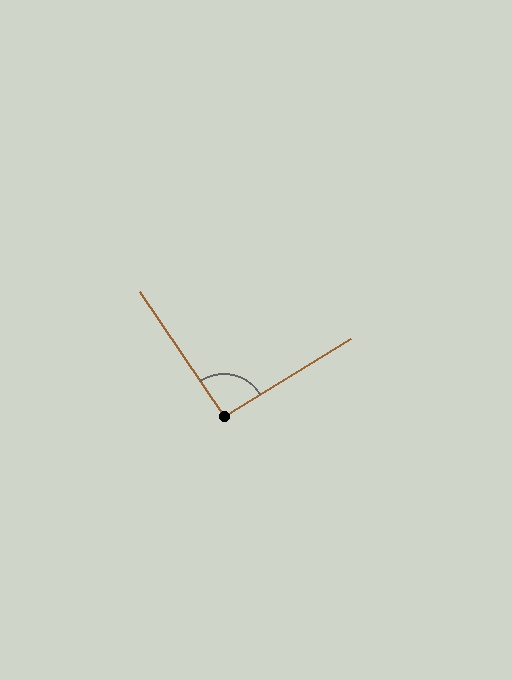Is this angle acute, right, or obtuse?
It is approximately a right angle.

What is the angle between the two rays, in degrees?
Approximately 93 degrees.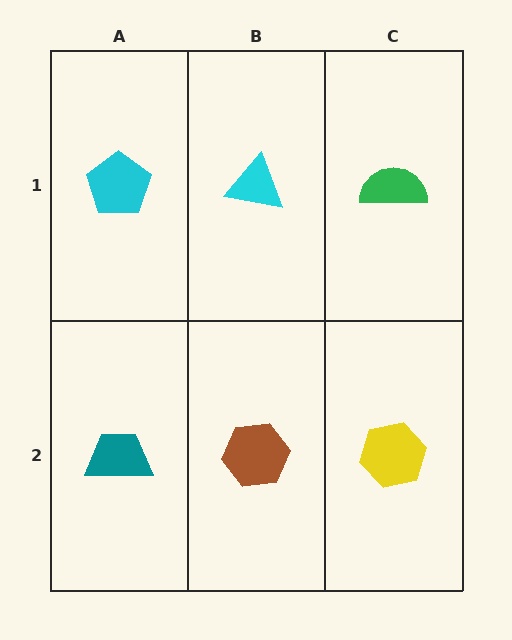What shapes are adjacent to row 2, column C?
A green semicircle (row 1, column C), a brown hexagon (row 2, column B).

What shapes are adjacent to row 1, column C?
A yellow hexagon (row 2, column C), a cyan triangle (row 1, column B).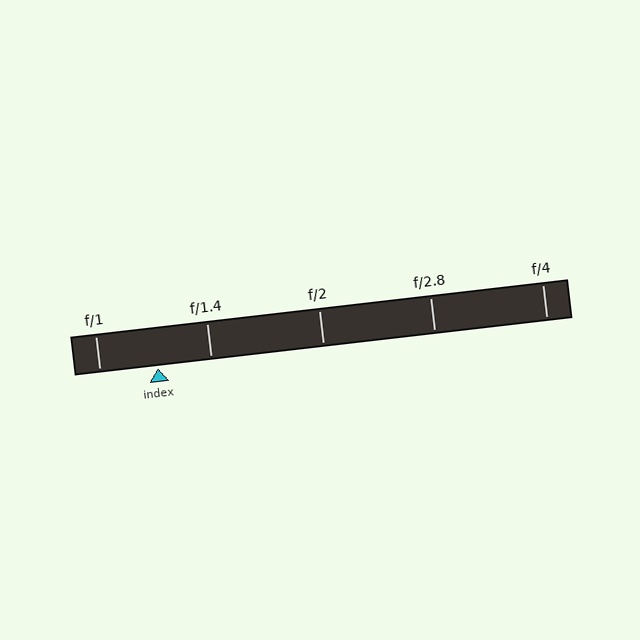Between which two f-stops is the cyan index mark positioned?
The index mark is between f/1 and f/1.4.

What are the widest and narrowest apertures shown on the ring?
The widest aperture shown is f/1 and the narrowest is f/4.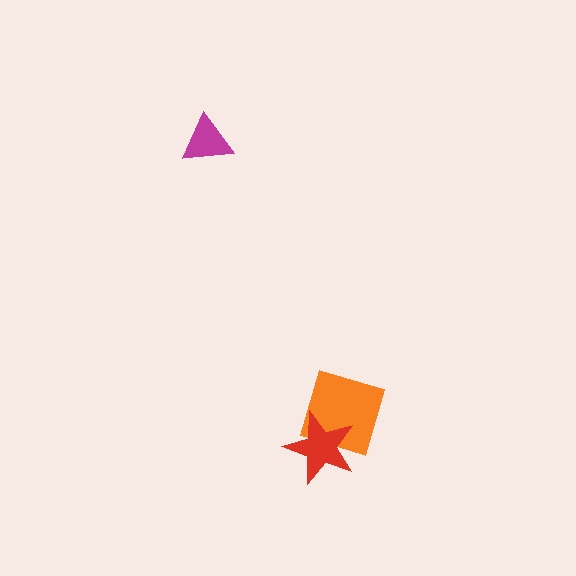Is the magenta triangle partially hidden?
No, no other shape covers it.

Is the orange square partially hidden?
Yes, it is partially covered by another shape.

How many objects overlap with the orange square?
1 object overlaps with the orange square.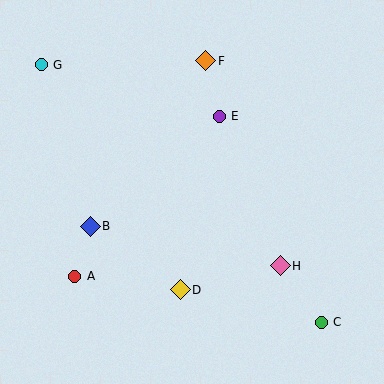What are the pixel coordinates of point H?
Point H is at (280, 266).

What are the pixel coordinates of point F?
Point F is at (206, 61).